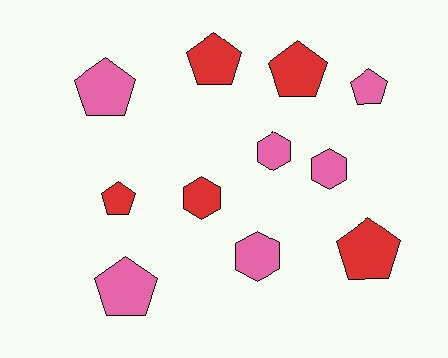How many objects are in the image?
There are 11 objects.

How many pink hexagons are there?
There are 3 pink hexagons.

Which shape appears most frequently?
Pentagon, with 7 objects.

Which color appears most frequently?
Pink, with 6 objects.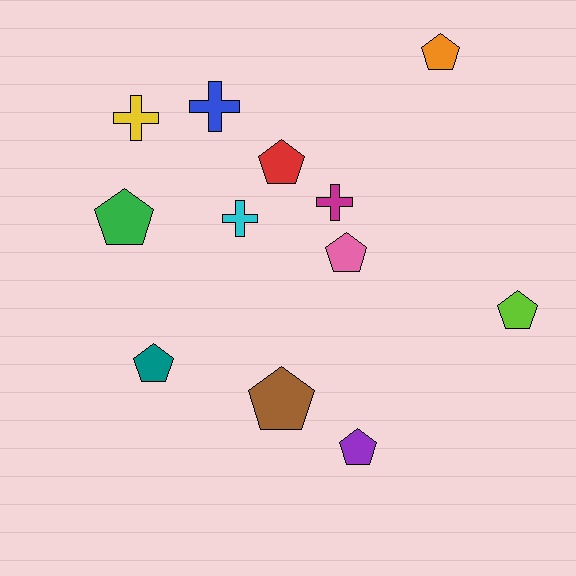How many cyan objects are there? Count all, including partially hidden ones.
There is 1 cyan object.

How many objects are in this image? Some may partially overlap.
There are 12 objects.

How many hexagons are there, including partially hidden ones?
There are no hexagons.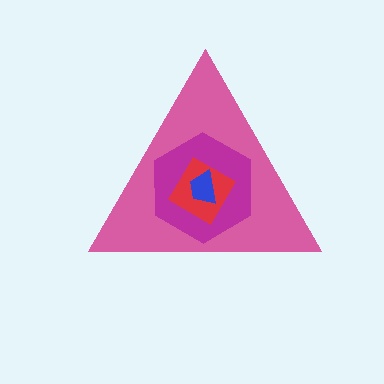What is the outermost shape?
The pink triangle.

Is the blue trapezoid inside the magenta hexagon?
Yes.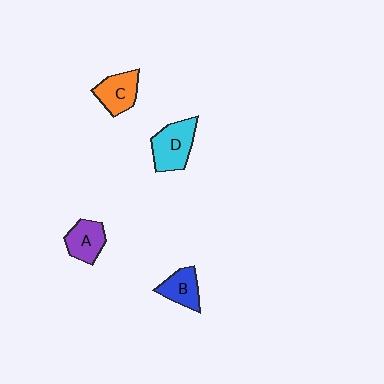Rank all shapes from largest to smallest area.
From largest to smallest: D (cyan), C (orange), A (purple), B (blue).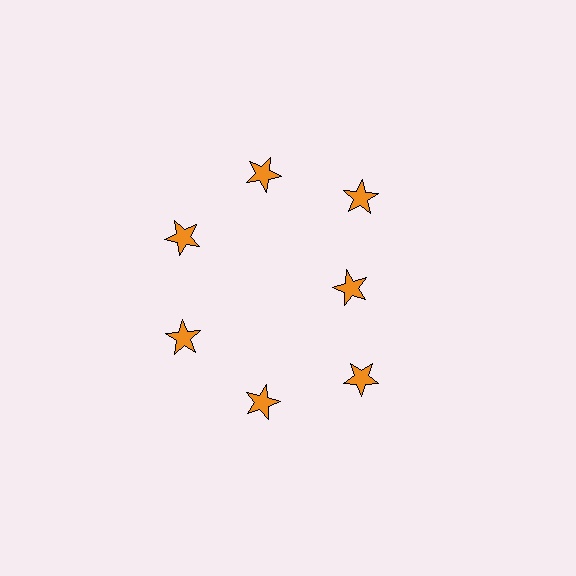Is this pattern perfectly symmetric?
No. The 7 orange stars are arranged in a ring, but one element near the 3 o'clock position is pulled inward toward the center, breaking the 7-fold rotational symmetry.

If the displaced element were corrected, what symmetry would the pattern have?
It would have 7-fold rotational symmetry — the pattern would map onto itself every 51 degrees.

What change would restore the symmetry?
The symmetry would be restored by moving it outward, back onto the ring so that all 7 stars sit at equal angles and equal distance from the center.